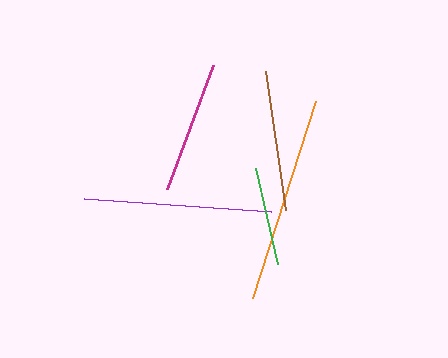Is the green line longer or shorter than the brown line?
The brown line is longer than the green line.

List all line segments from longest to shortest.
From longest to shortest: orange, purple, brown, magenta, green.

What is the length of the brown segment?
The brown segment is approximately 140 pixels long.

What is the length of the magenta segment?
The magenta segment is approximately 132 pixels long.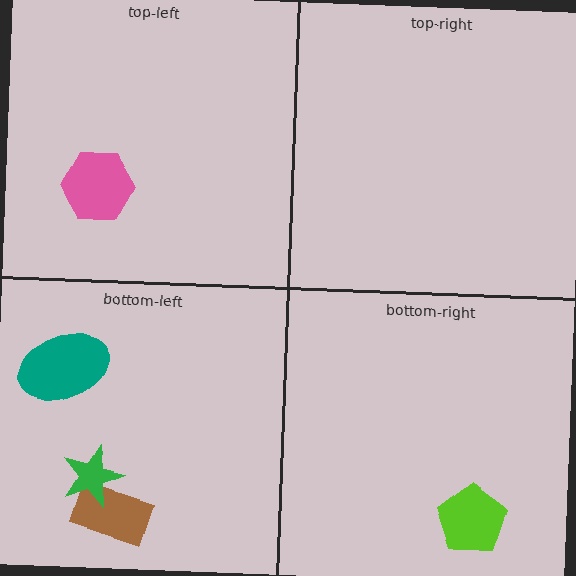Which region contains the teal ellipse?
The bottom-left region.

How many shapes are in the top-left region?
1.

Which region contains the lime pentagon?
The bottom-right region.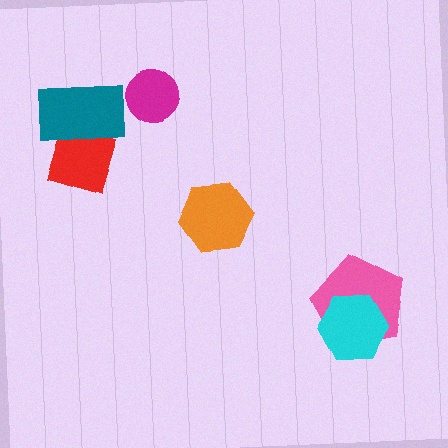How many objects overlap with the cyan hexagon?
1 object overlaps with the cyan hexagon.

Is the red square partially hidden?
Yes, it is partially covered by another shape.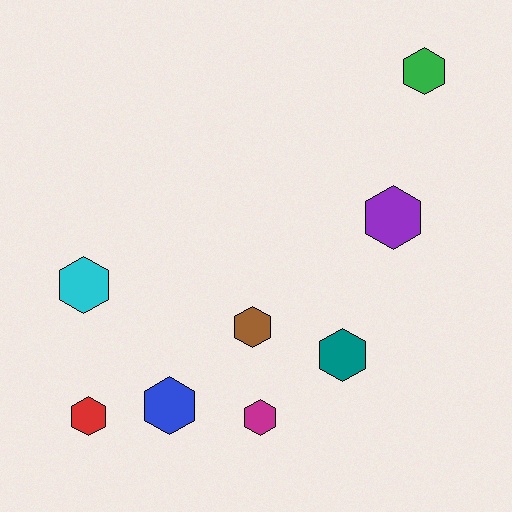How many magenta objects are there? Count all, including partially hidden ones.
There is 1 magenta object.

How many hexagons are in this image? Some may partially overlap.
There are 8 hexagons.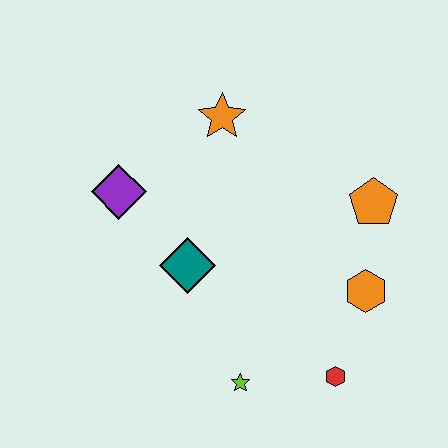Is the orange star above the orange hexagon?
Yes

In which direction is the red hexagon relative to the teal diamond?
The red hexagon is to the right of the teal diamond.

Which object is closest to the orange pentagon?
The orange hexagon is closest to the orange pentagon.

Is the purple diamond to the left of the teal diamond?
Yes